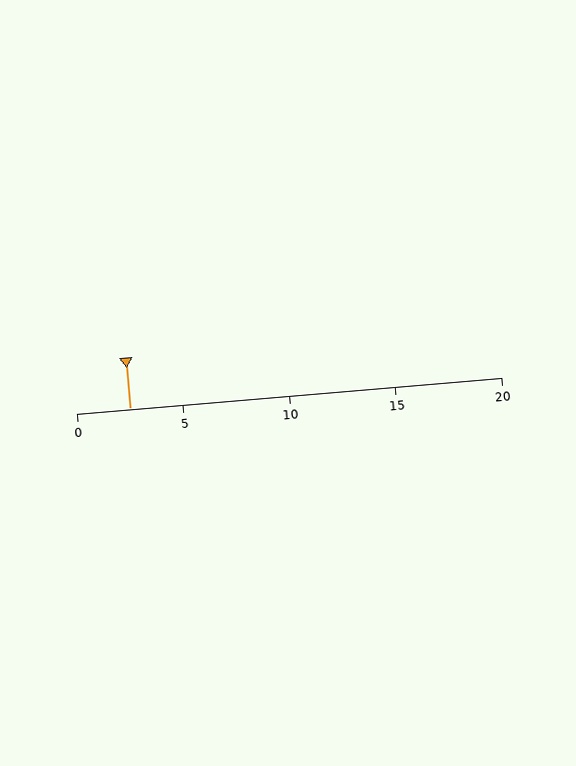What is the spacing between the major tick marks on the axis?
The major ticks are spaced 5 apart.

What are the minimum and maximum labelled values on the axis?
The axis runs from 0 to 20.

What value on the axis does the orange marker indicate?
The marker indicates approximately 2.5.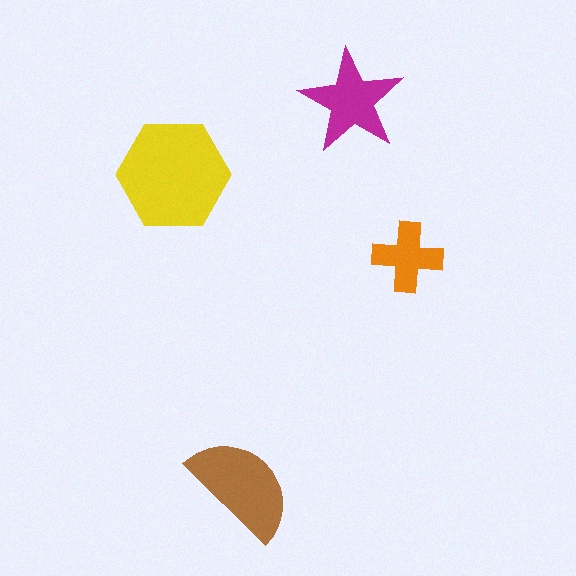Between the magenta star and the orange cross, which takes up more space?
The magenta star.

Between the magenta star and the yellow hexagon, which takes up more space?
The yellow hexagon.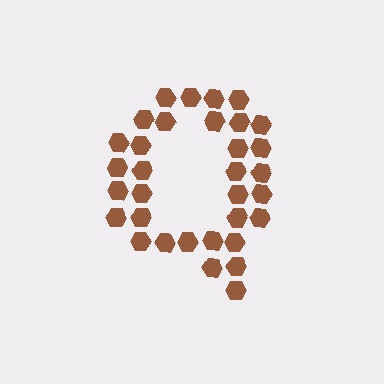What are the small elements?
The small elements are hexagons.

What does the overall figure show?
The overall figure shows the letter Q.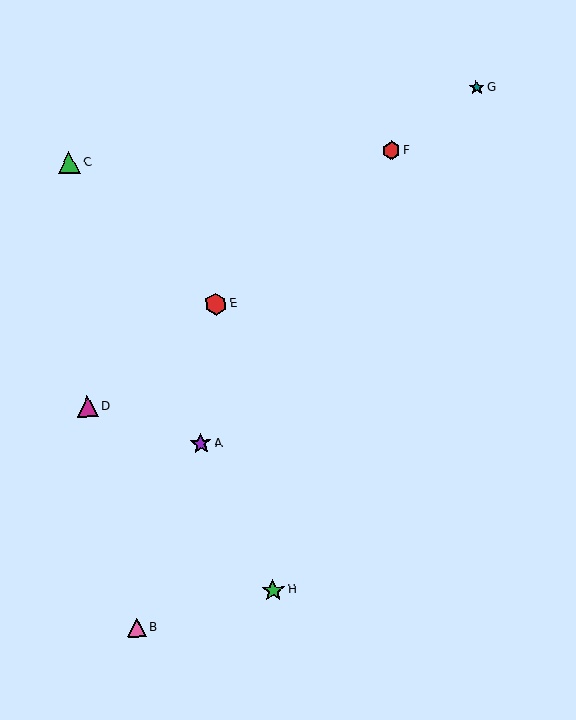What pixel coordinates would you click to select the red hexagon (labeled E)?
Click at (216, 304) to select the red hexagon E.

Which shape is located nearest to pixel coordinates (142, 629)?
The pink triangle (labeled B) at (137, 627) is nearest to that location.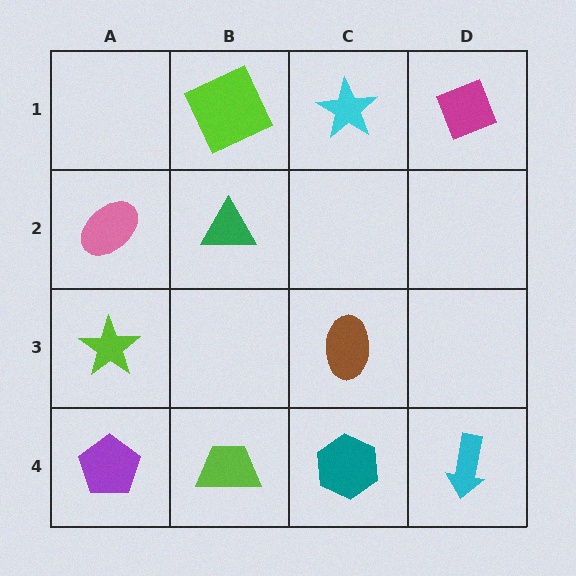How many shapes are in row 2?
2 shapes.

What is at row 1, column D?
A magenta diamond.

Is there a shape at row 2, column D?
No, that cell is empty.